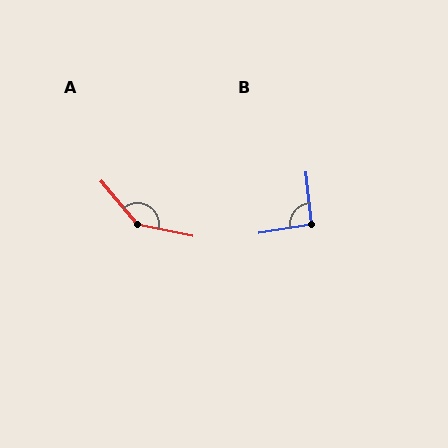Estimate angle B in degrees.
Approximately 94 degrees.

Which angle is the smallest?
B, at approximately 94 degrees.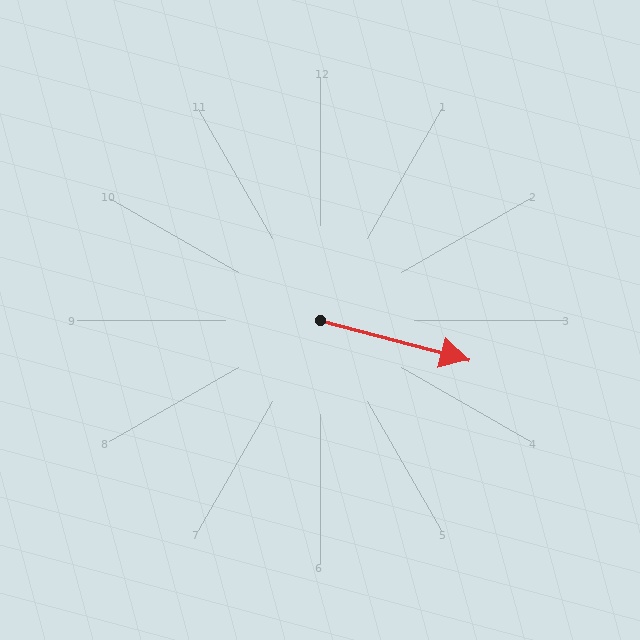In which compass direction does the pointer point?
East.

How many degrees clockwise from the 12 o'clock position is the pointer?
Approximately 105 degrees.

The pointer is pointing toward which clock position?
Roughly 3 o'clock.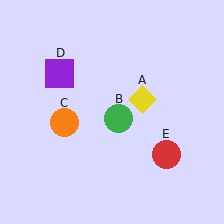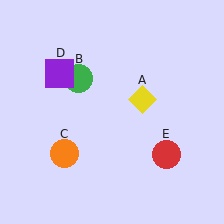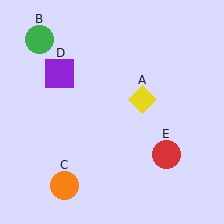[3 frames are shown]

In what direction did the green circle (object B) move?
The green circle (object B) moved up and to the left.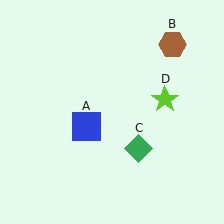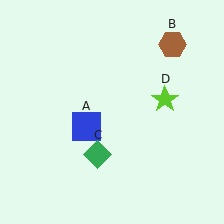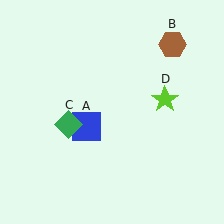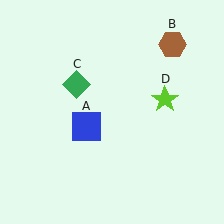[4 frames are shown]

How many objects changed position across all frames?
1 object changed position: green diamond (object C).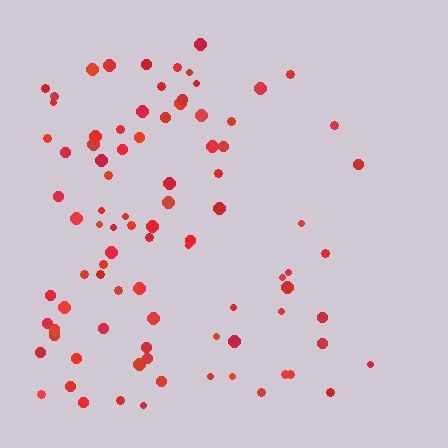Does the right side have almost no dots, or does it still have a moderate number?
Still a moderate number, just noticeably fewer than the left.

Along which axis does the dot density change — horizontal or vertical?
Horizontal.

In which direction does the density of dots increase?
From right to left, with the left side densest.